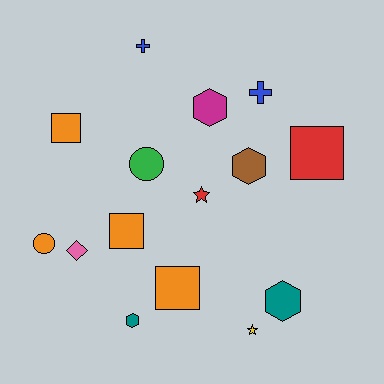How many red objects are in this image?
There are 2 red objects.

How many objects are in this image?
There are 15 objects.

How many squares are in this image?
There are 4 squares.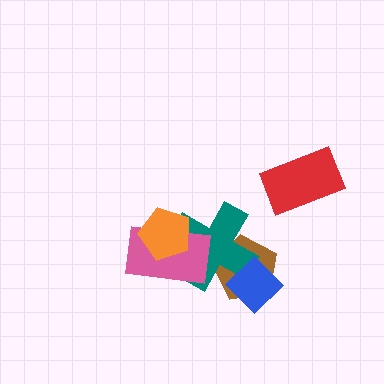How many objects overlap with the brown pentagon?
2 objects overlap with the brown pentagon.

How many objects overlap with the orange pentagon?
2 objects overlap with the orange pentagon.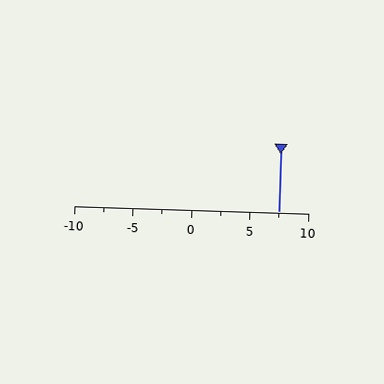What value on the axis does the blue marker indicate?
The marker indicates approximately 7.5.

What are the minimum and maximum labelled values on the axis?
The axis runs from -10 to 10.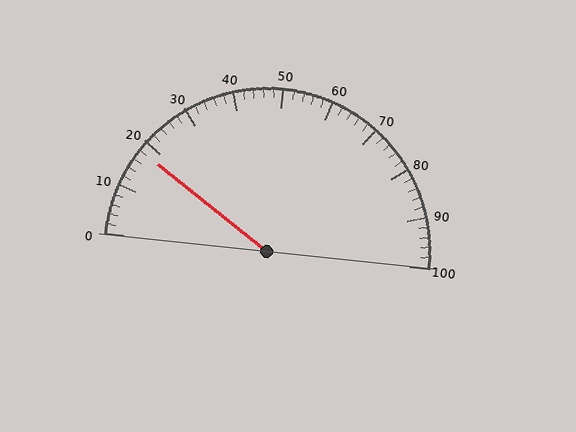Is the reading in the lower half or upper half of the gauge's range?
The reading is in the lower half of the range (0 to 100).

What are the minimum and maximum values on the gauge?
The gauge ranges from 0 to 100.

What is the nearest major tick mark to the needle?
The nearest major tick mark is 20.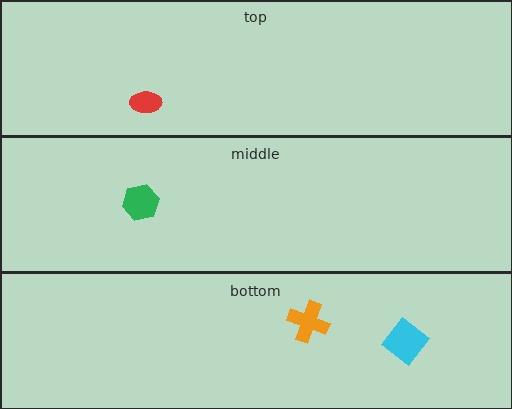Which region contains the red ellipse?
The top region.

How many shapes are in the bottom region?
2.